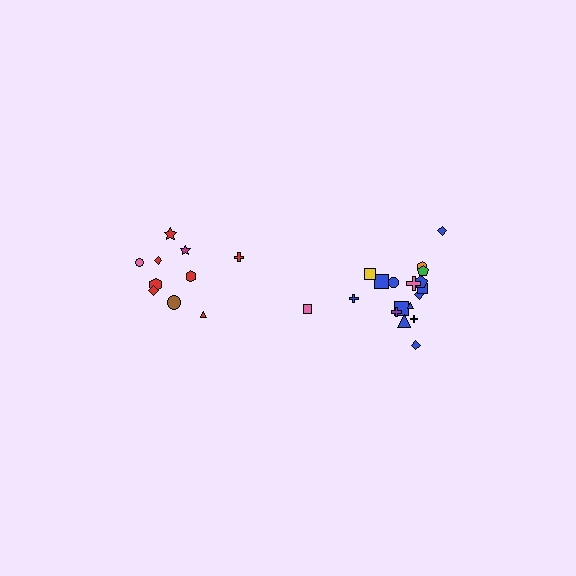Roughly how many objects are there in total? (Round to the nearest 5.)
Roughly 30 objects in total.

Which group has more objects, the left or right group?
The right group.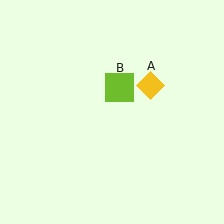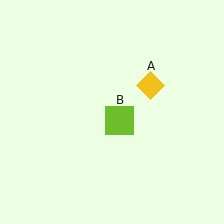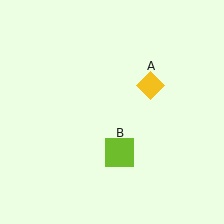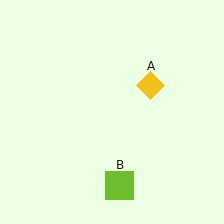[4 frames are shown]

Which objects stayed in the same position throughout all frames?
Yellow diamond (object A) remained stationary.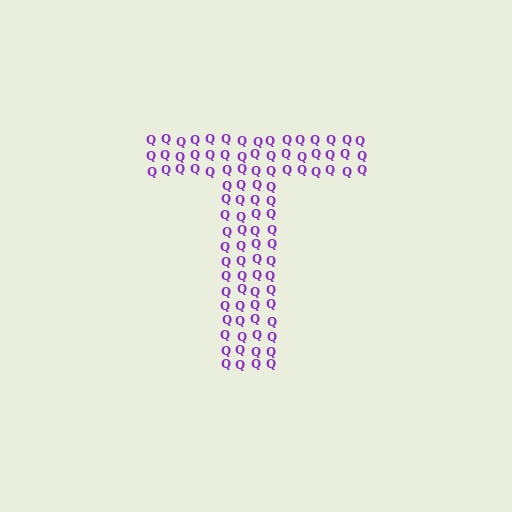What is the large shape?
The large shape is the letter T.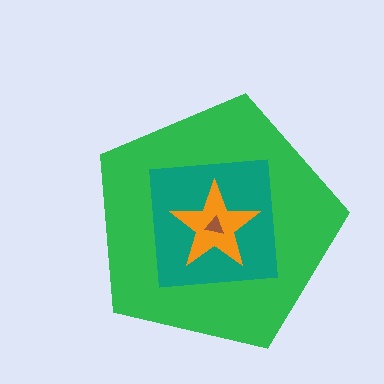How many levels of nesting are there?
4.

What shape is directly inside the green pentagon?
The teal square.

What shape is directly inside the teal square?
The orange star.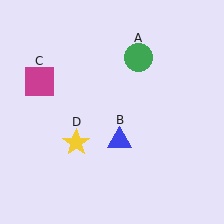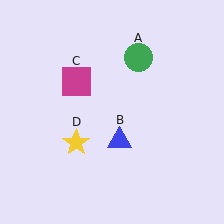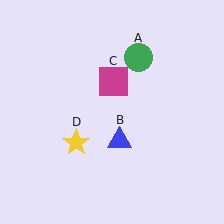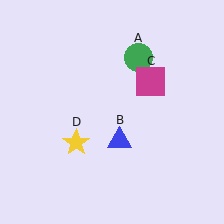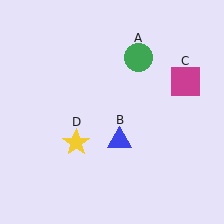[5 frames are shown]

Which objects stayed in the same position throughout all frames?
Green circle (object A) and blue triangle (object B) and yellow star (object D) remained stationary.